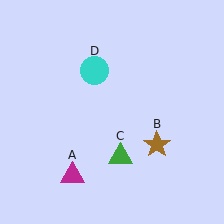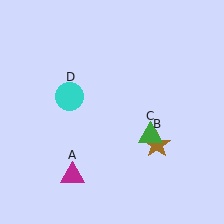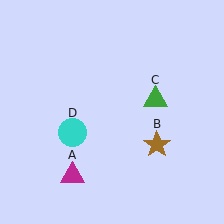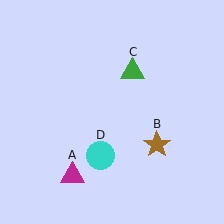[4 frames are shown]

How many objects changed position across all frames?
2 objects changed position: green triangle (object C), cyan circle (object D).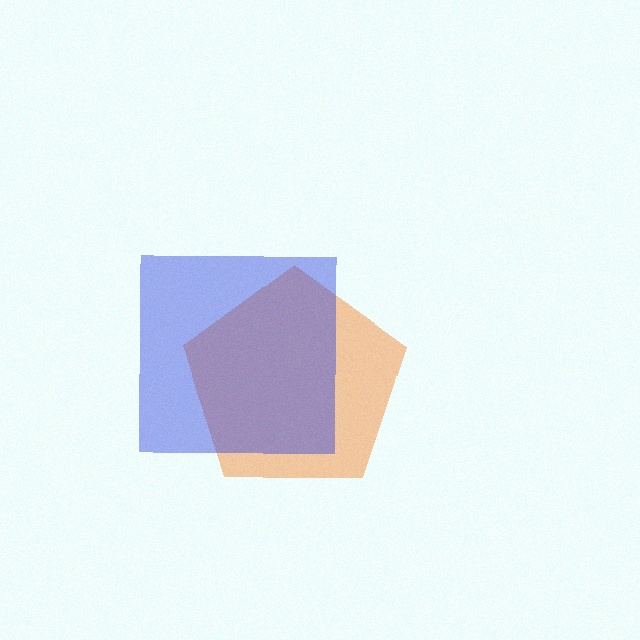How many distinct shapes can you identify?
There are 2 distinct shapes: an orange pentagon, a blue square.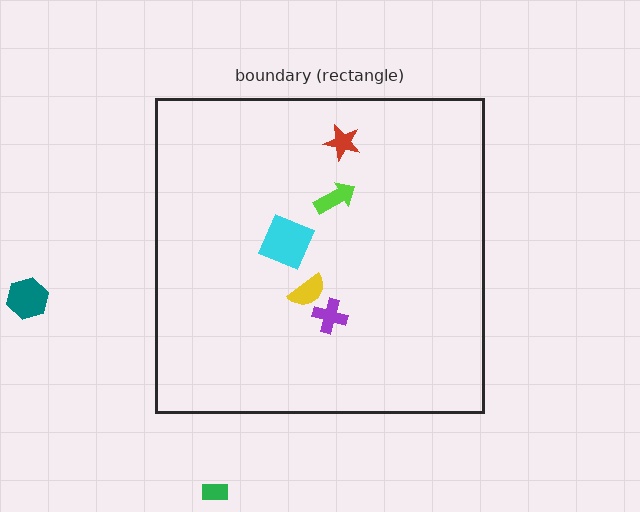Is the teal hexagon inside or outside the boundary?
Outside.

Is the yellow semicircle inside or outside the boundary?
Inside.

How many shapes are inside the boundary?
5 inside, 2 outside.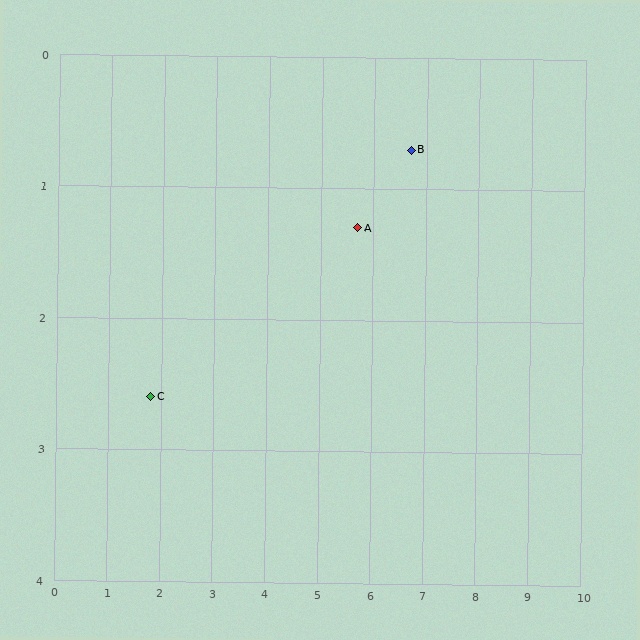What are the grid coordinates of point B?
Point B is at approximately (6.7, 0.7).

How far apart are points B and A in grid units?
Points B and A are about 1.2 grid units apart.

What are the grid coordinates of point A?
Point A is at approximately (5.7, 1.3).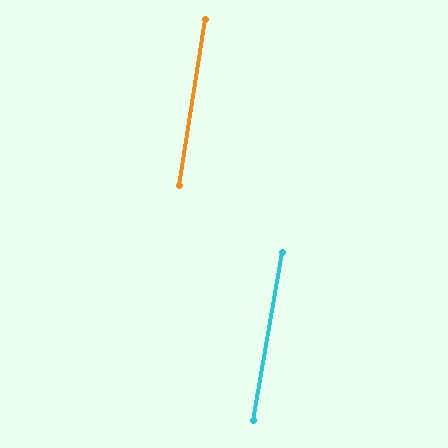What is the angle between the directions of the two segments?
Approximately 1 degree.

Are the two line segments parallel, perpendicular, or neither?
Parallel — their directions differ by only 0.7°.